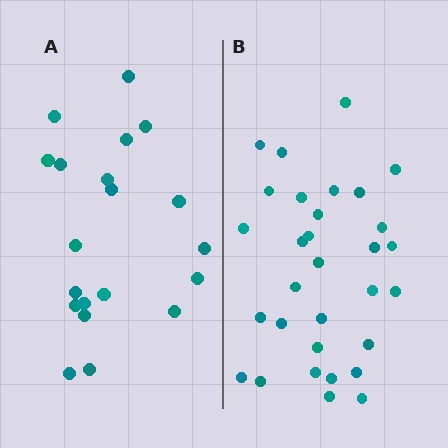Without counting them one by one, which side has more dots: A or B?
Region B (the right region) has more dots.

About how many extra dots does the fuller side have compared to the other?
Region B has roughly 12 or so more dots than region A.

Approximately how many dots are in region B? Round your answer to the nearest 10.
About 30 dots. (The exact count is 31, which rounds to 30.)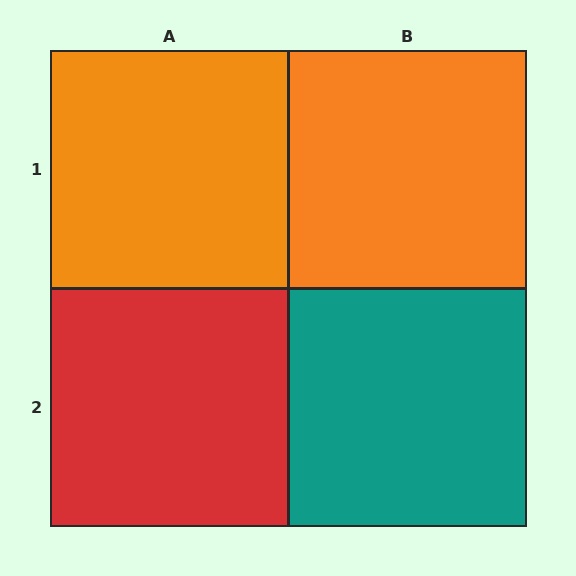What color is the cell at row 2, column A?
Red.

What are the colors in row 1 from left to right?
Orange, orange.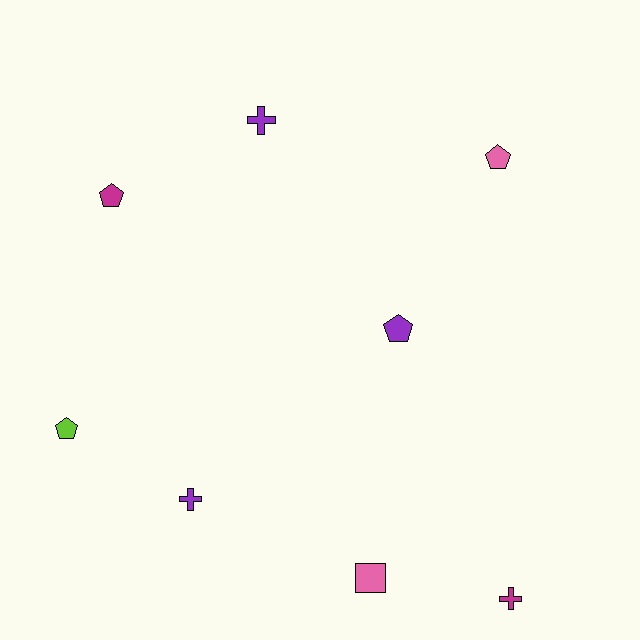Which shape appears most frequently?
Pentagon, with 4 objects.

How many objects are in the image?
There are 8 objects.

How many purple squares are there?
There are no purple squares.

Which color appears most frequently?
Purple, with 3 objects.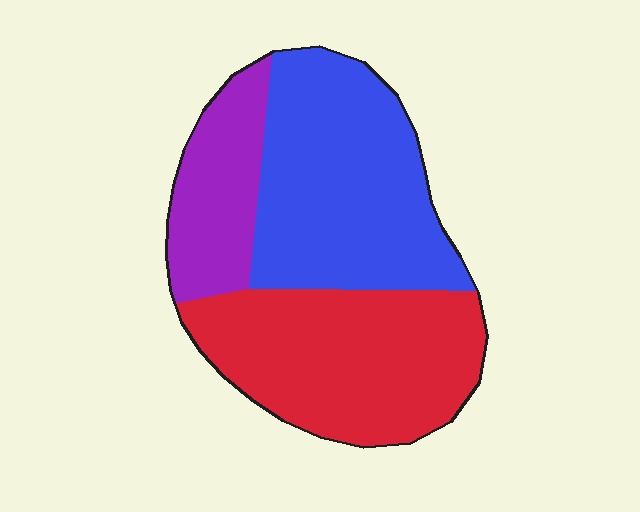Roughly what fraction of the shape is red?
Red takes up between a third and a half of the shape.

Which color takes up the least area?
Purple, at roughly 20%.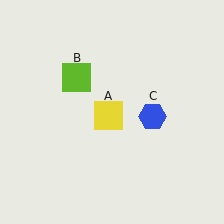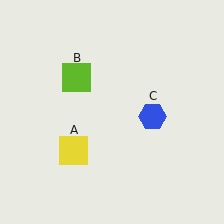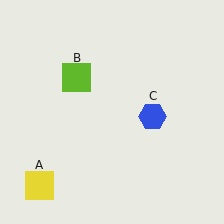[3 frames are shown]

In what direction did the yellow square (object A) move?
The yellow square (object A) moved down and to the left.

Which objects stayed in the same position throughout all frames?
Lime square (object B) and blue hexagon (object C) remained stationary.